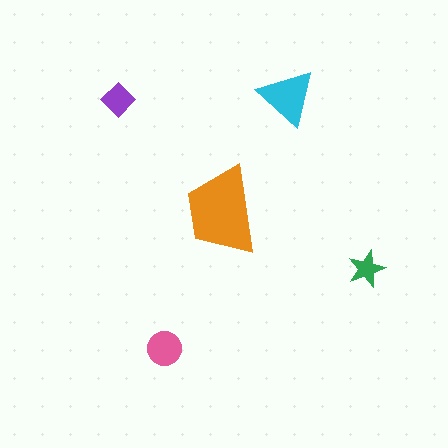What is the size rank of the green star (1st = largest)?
5th.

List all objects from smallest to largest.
The green star, the purple diamond, the pink circle, the cyan triangle, the orange trapezoid.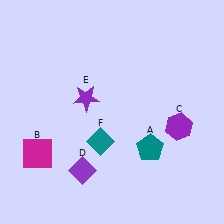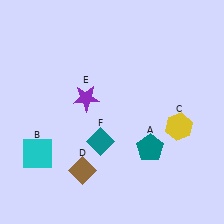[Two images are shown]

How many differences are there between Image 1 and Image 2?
There are 3 differences between the two images.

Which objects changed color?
B changed from magenta to cyan. C changed from purple to yellow. D changed from purple to brown.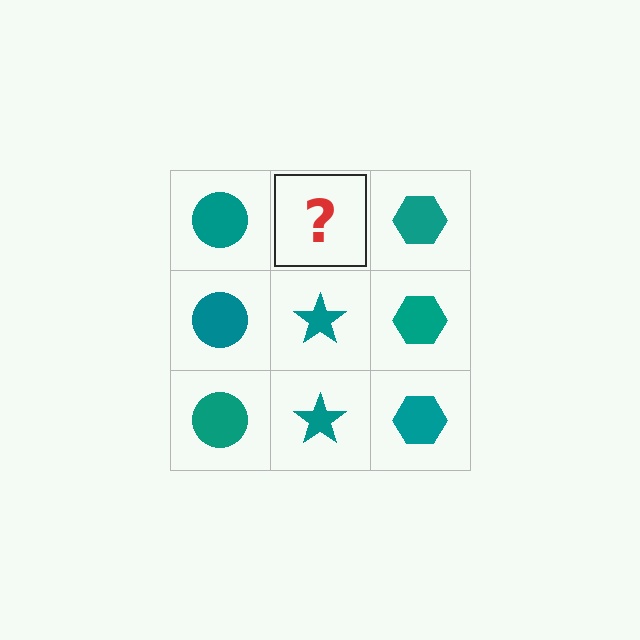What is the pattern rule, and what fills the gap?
The rule is that each column has a consistent shape. The gap should be filled with a teal star.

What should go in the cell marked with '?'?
The missing cell should contain a teal star.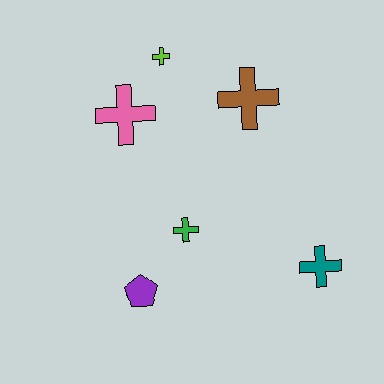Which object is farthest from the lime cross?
The teal cross is farthest from the lime cross.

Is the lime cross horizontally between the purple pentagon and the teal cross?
Yes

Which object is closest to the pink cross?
The lime cross is closest to the pink cross.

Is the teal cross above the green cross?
No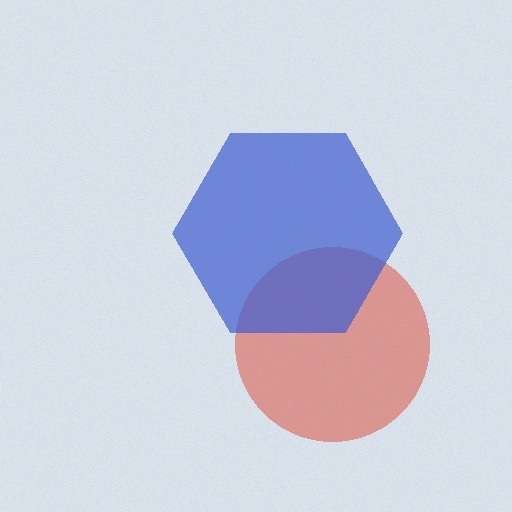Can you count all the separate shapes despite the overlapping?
Yes, there are 2 separate shapes.